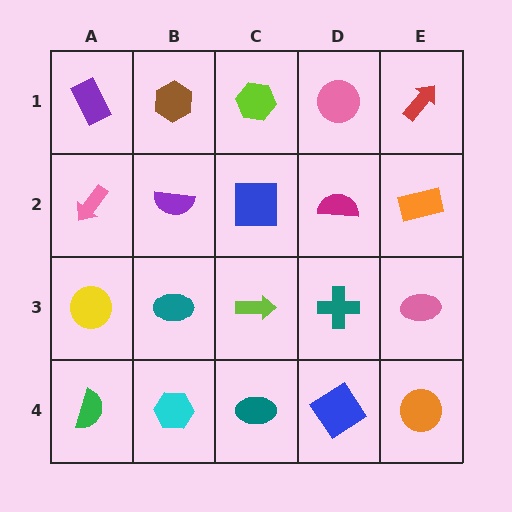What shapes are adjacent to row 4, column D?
A teal cross (row 3, column D), a teal ellipse (row 4, column C), an orange circle (row 4, column E).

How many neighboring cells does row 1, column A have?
2.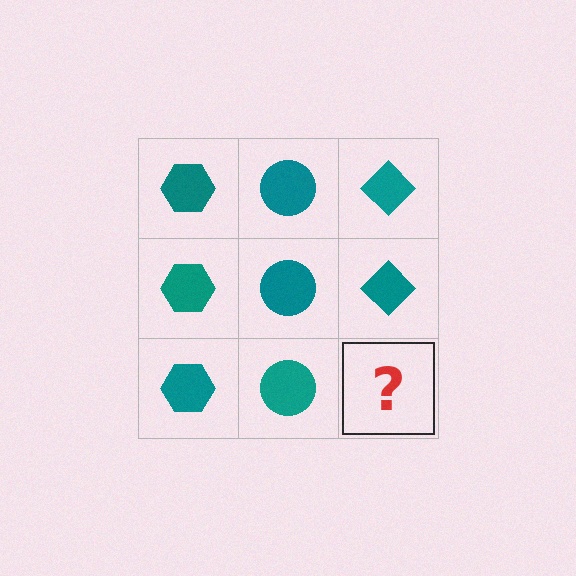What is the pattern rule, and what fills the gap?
The rule is that each column has a consistent shape. The gap should be filled with a teal diamond.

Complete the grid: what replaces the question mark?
The question mark should be replaced with a teal diamond.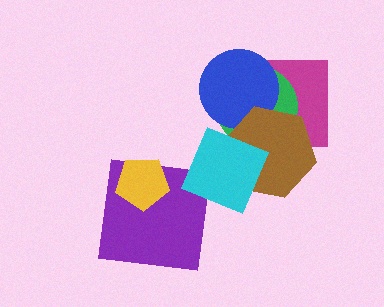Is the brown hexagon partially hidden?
Yes, it is partially covered by another shape.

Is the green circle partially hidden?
Yes, it is partially covered by another shape.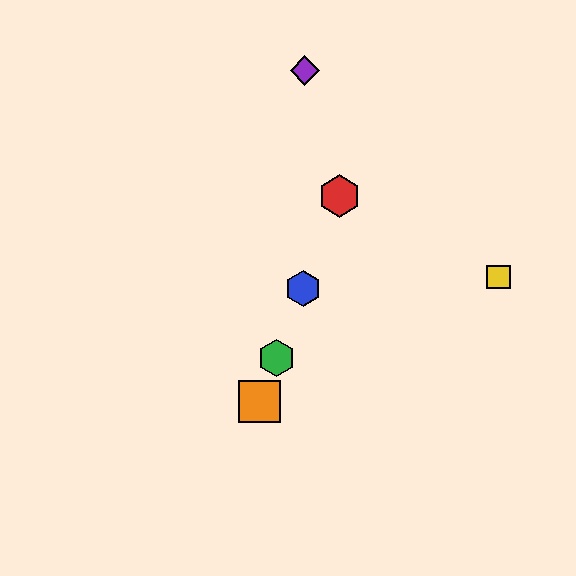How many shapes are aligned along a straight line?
4 shapes (the red hexagon, the blue hexagon, the green hexagon, the orange square) are aligned along a straight line.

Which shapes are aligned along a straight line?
The red hexagon, the blue hexagon, the green hexagon, the orange square are aligned along a straight line.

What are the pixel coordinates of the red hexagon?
The red hexagon is at (340, 196).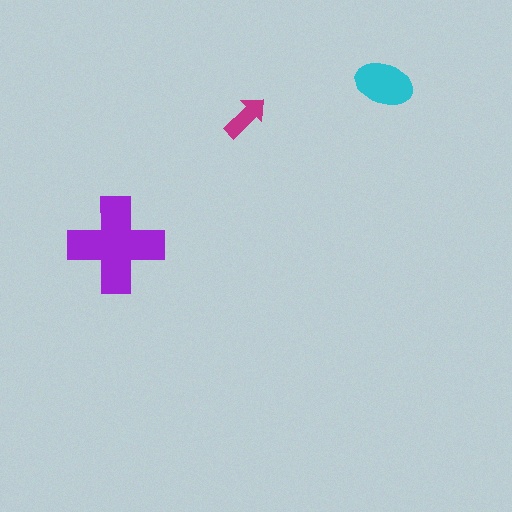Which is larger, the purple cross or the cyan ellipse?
The purple cross.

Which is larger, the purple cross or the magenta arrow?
The purple cross.